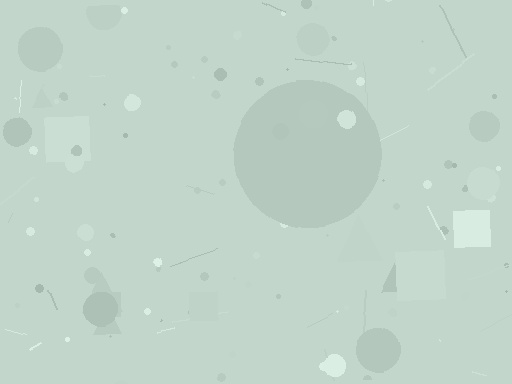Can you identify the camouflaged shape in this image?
The camouflaged shape is a circle.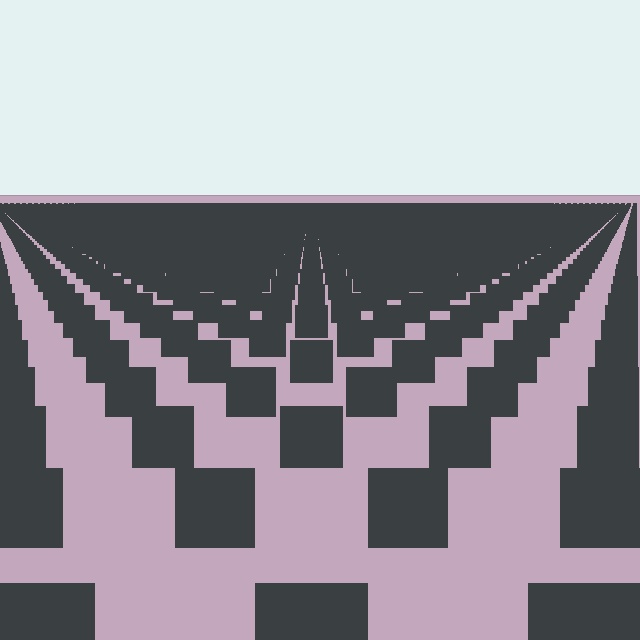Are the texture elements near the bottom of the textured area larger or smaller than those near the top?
Larger. Near the bottom, elements are closer to the viewer and appear at a bigger on-screen size.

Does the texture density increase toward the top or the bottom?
Density increases toward the top.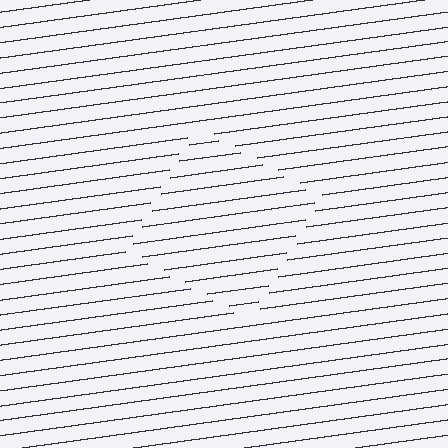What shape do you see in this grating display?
An illusory square. The interior of the shape contains the same grating, shifted by half a period — the contour is defined by the phase discontinuity where line-ends from the inner and outer gratings abut.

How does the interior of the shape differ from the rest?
The interior of the shape contains the same grating, shifted by half a period — the contour is defined by the phase discontinuity where line-ends from the inner and outer gratings abut.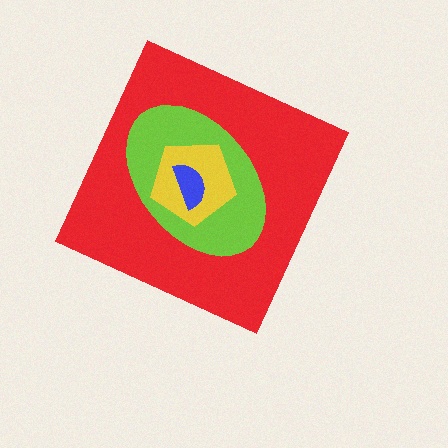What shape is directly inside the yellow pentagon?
The blue semicircle.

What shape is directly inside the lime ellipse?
The yellow pentagon.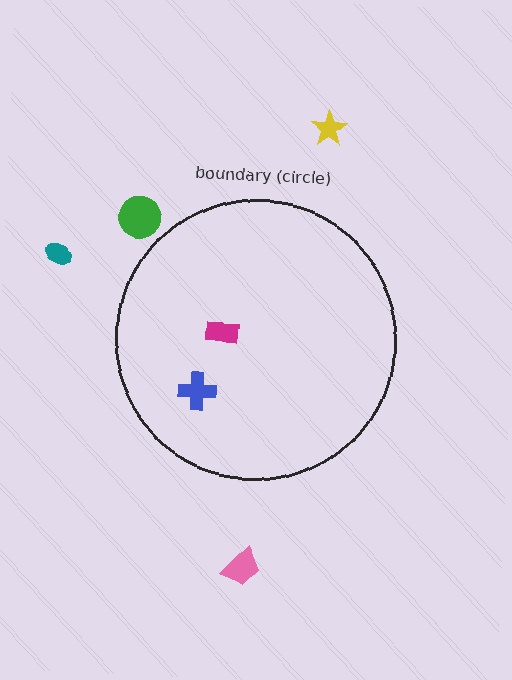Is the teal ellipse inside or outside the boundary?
Outside.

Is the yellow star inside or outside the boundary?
Outside.